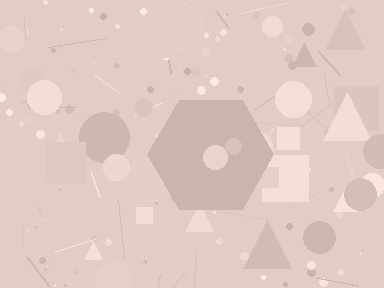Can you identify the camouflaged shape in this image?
The camouflaged shape is a hexagon.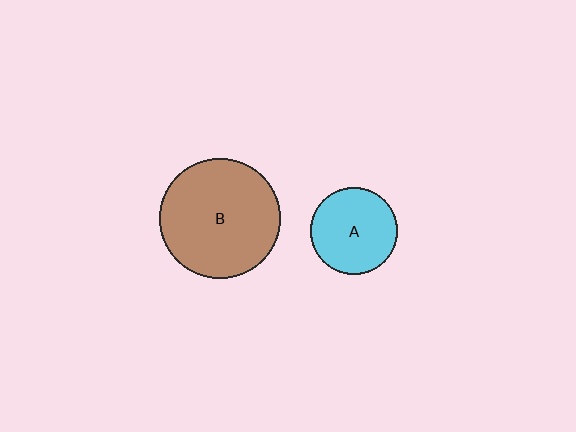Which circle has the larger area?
Circle B (brown).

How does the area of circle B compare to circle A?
Approximately 1.9 times.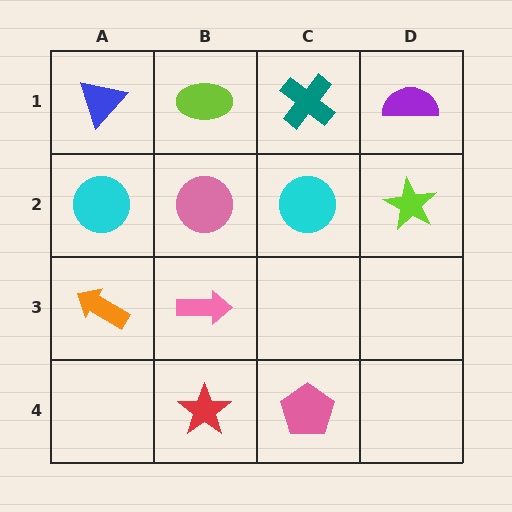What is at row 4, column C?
A pink pentagon.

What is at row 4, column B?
A red star.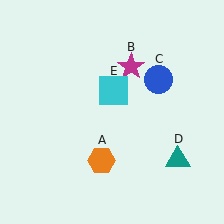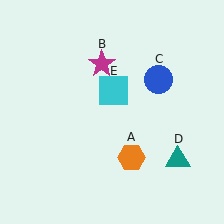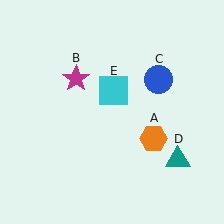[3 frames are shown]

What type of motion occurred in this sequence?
The orange hexagon (object A), magenta star (object B) rotated counterclockwise around the center of the scene.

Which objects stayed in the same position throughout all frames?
Blue circle (object C) and teal triangle (object D) and cyan square (object E) remained stationary.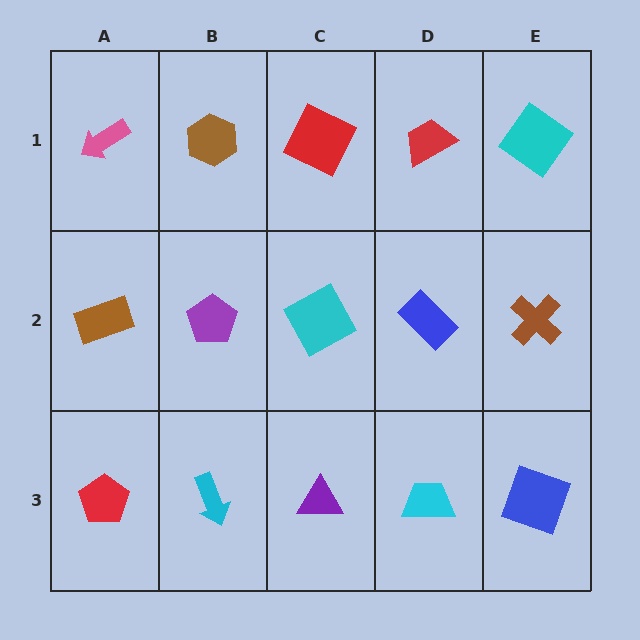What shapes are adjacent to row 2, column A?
A pink arrow (row 1, column A), a red pentagon (row 3, column A), a purple pentagon (row 2, column B).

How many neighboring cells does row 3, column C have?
3.